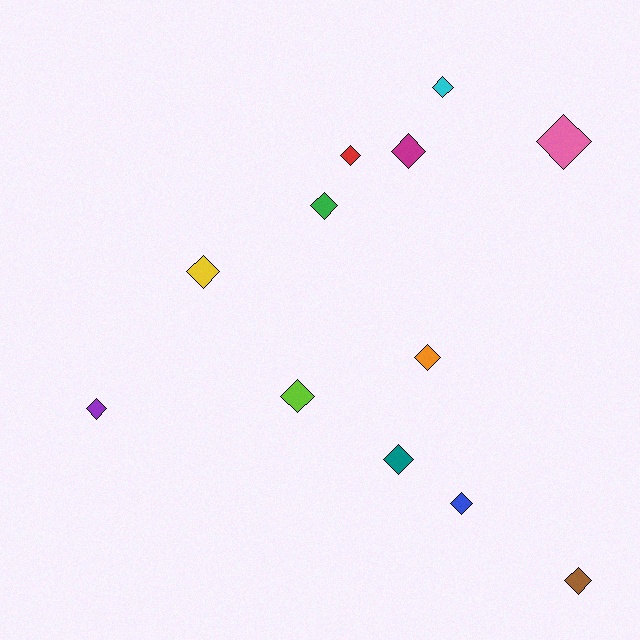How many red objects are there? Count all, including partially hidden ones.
There is 1 red object.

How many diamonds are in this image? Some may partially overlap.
There are 12 diamonds.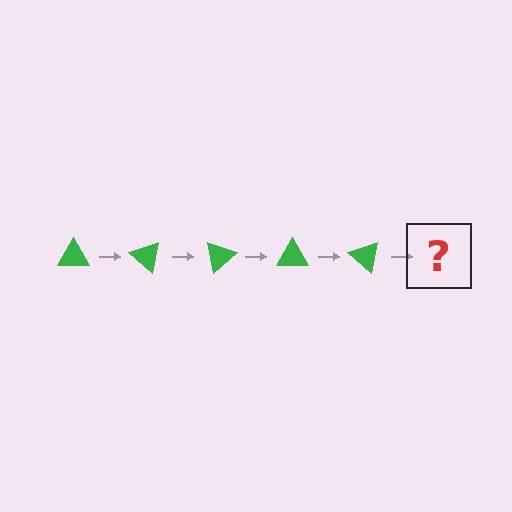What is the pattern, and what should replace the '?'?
The pattern is that the triangle rotates 40 degrees each step. The '?' should be a green triangle rotated 200 degrees.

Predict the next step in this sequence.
The next step is a green triangle rotated 200 degrees.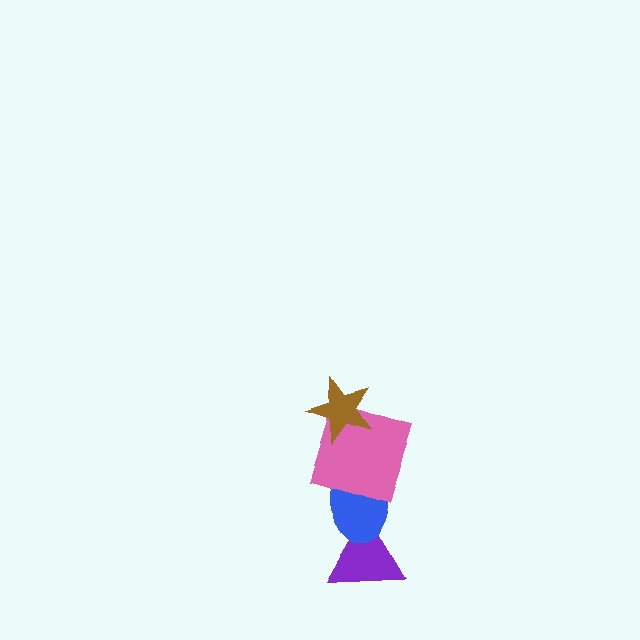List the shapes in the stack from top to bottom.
From top to bottom: the brown star, the pink square, the blue ellipse, the purple triangle.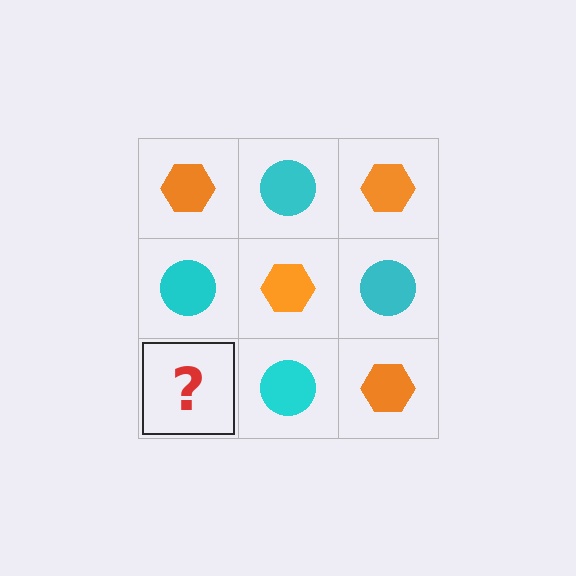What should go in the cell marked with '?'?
The missing cell should contain an orange hexagon.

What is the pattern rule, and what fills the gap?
The rule is that it alternates orange hexagon and cyan circle in a checkerboard pattern. The gap should be filled with an orange hexagon.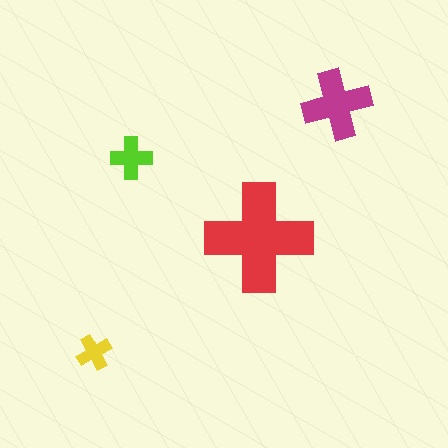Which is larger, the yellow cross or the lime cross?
The lime one.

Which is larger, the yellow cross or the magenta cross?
The magenta one.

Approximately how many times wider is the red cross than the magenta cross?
About 1.5 times wider.